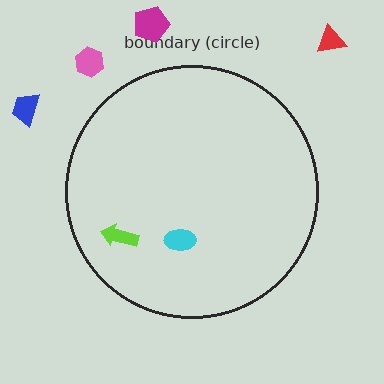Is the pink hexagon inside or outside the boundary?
Outside.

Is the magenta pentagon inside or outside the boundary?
Outside.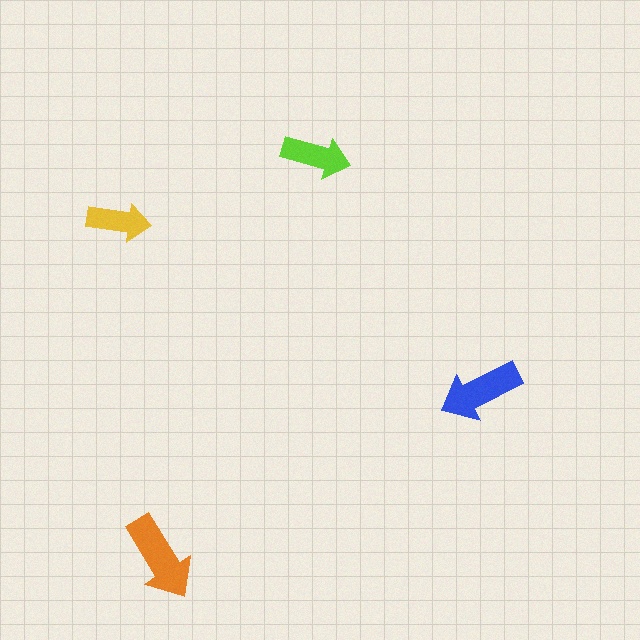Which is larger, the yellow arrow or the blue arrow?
The blue one.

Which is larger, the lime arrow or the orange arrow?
The orange one.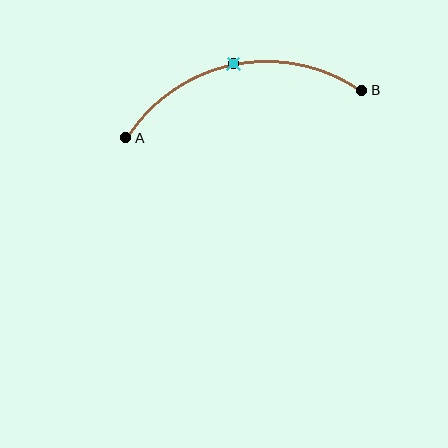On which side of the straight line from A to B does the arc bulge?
The arc bulges above the straight line connecting A and B.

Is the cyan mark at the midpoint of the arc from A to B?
Yes. The cyan mark lies on the arc at equal arc-length from both A and B — it is the arc midpoint.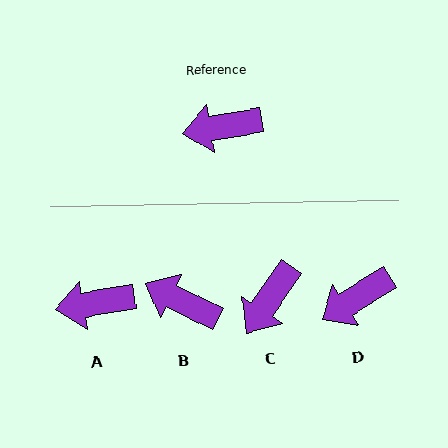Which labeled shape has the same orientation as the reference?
A.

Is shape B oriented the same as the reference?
No, it is off by about 36 degrees.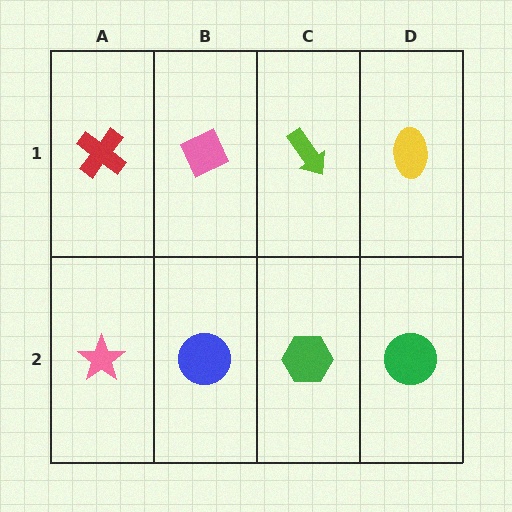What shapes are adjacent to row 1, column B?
A blue circle (row 2, column B), a red cross (row 1, column A), a lime arrow (row 1, column C).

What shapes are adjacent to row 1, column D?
A green circle (row 2, column D), a lime arrow (row 1, column C).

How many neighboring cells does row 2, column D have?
2.